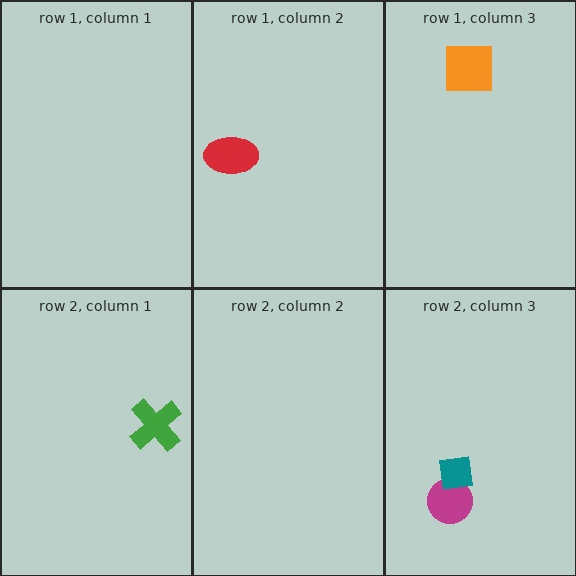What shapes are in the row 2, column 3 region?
The magenta circle, the teal square.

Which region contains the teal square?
The row 2, column 3 region.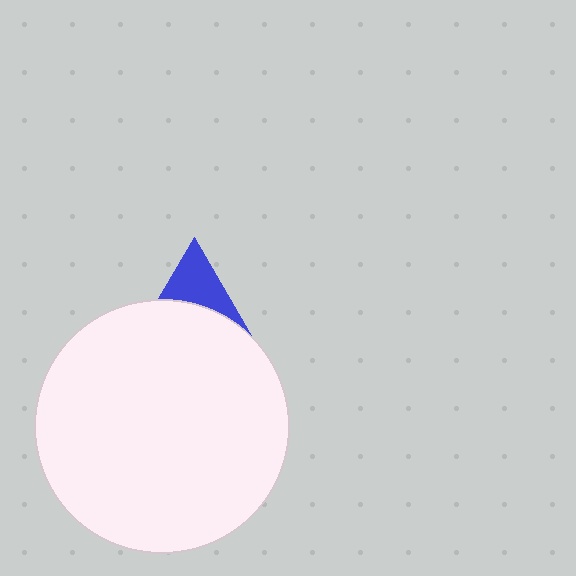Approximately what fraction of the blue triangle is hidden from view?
Roughly 58% of the blue triangle is hidden behind the white circle.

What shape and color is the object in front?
The object in front is a white circle.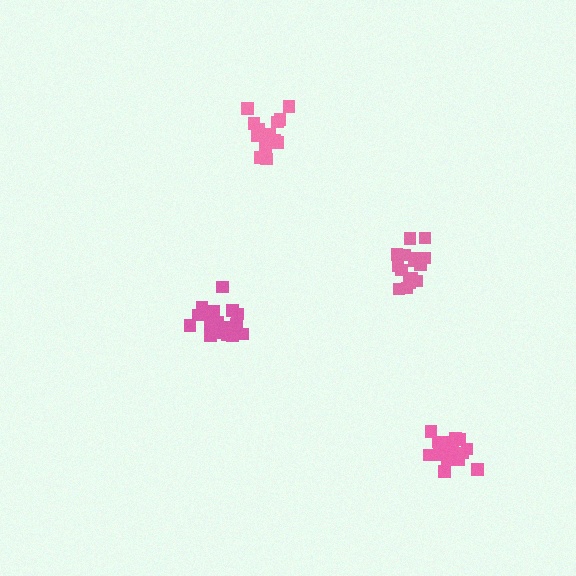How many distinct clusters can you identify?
There are 4 distinct clusters.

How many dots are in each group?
Group 1: 15 dots, Group 2: 16 dots, Group 3: 17 dots, Group 4: 18 dots (66 total).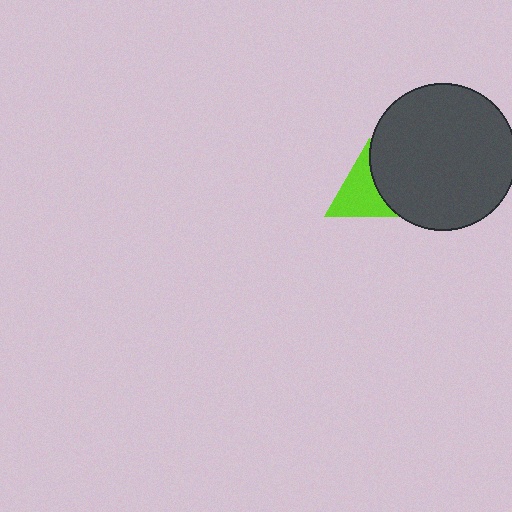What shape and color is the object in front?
The object in front is a dark gray circle.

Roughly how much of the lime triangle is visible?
About half of it is visible (roughly 65%).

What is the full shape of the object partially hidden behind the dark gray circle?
The partially hidden object is a lime triangle.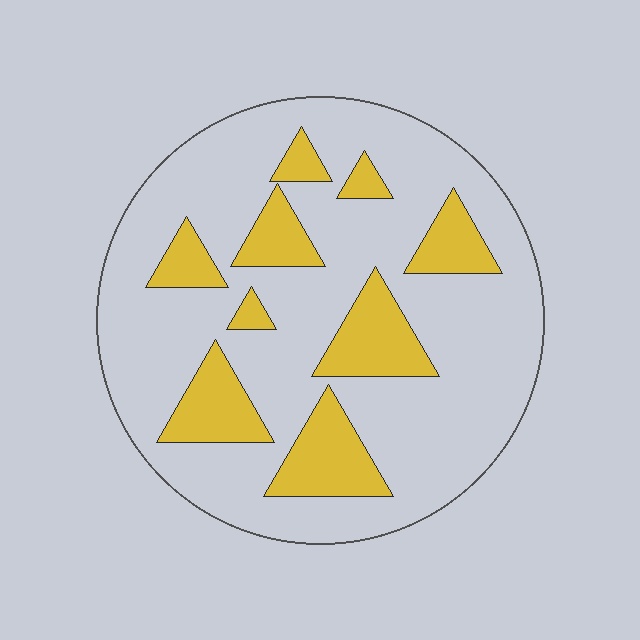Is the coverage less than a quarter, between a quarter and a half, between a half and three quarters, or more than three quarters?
Less than a quarter.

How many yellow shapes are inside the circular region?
9.